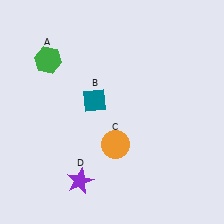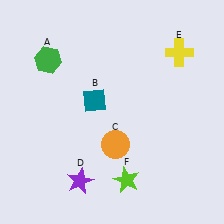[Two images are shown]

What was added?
A yellow cross (E), a lime star (F) were added in Image 2.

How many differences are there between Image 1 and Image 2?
There are 2 differences between the two images.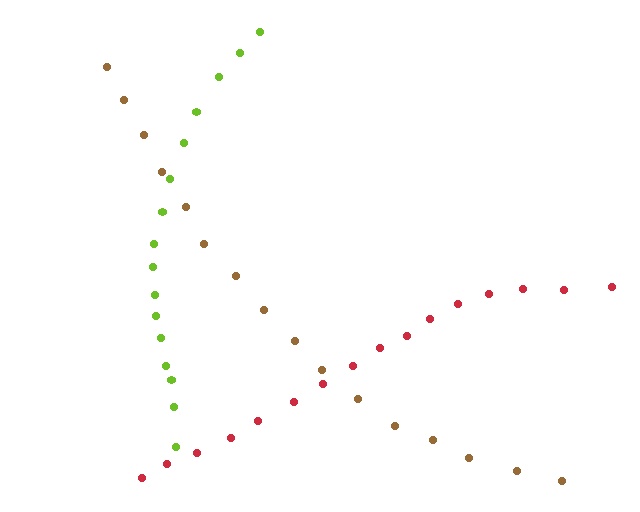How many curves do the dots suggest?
There are 3 distinct paths.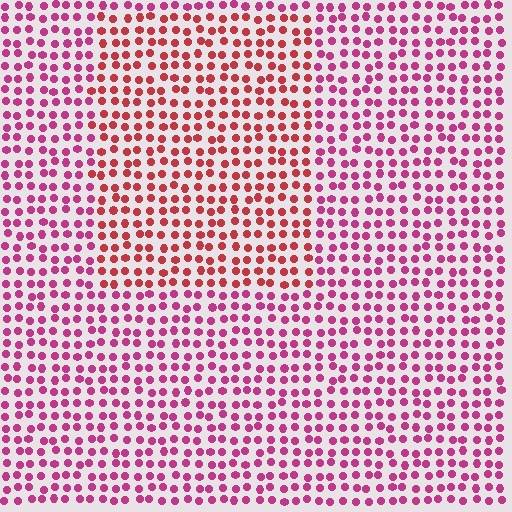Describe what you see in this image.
The image is filled with small magenta elements in a uniform arrangement. A rectangle-shaped region is visible where the elements are tinted to a slightly different hue, forming a subtle color boundary.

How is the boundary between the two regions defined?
The boundary is defined purely by a slight shift in hue (about 31 degrees). Spacing, size, and orientation are identical on both sides.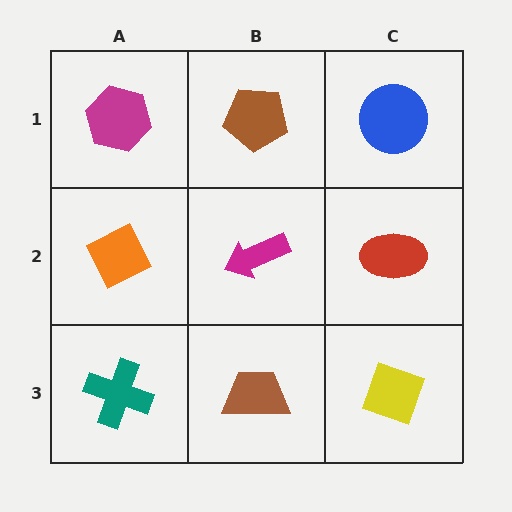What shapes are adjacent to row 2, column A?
A magenta hexagon (row 1, column A), a teal cross (row 3, column A), a magenta arrow (row 2, column B).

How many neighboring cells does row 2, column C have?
3.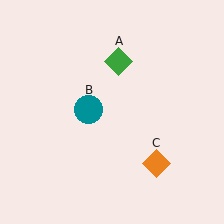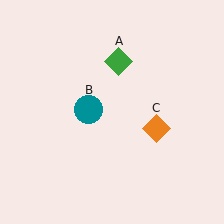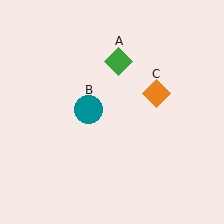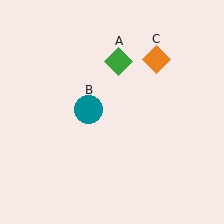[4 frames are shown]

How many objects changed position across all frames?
1 object changed position: orange diamond (object C).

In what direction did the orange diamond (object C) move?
The orange diamond (object C) moved up.